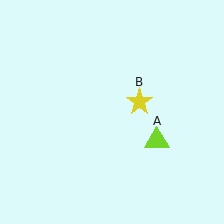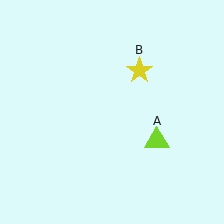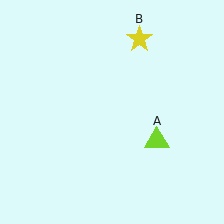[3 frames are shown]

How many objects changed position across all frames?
1 object changed position: yellow star (object B).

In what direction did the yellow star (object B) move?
The yellow star (object B) moved up.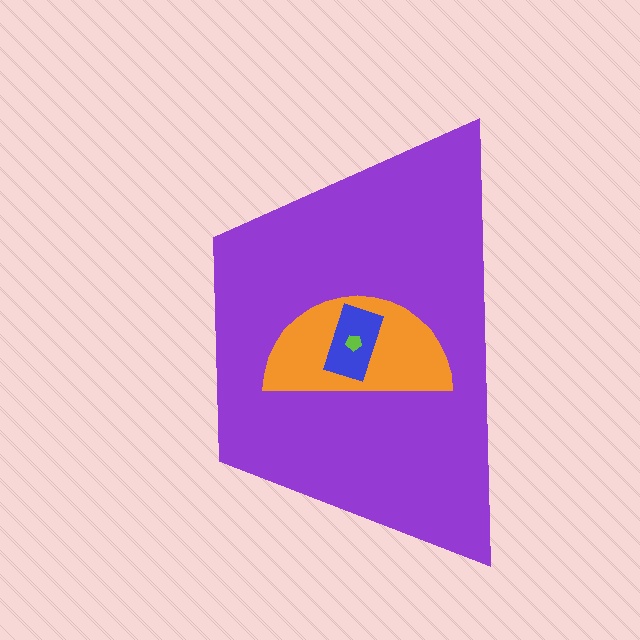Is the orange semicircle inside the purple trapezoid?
Yes.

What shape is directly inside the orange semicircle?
The blue rectangle.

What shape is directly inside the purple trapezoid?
The orange semicircle.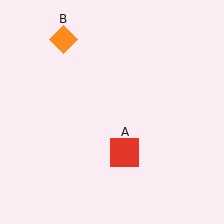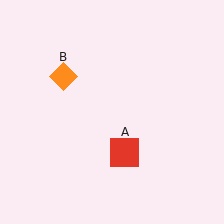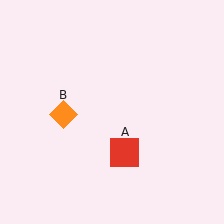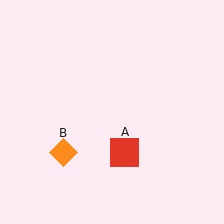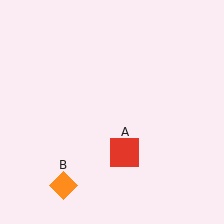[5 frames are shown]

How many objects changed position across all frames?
1 object changed position: orange diamond (object B).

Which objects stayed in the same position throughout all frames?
Red square (object A) remained stationary.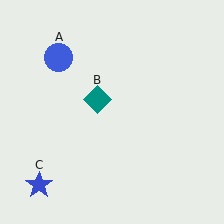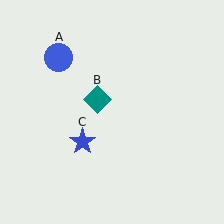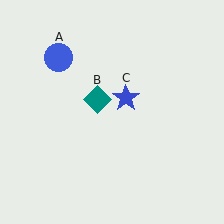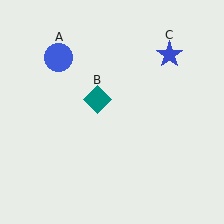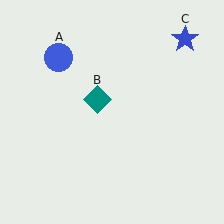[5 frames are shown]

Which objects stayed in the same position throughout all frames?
Blue circle (object A) and teal diamond (object B) remained stationary.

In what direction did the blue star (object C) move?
The blue star (object C) moved up and to the right.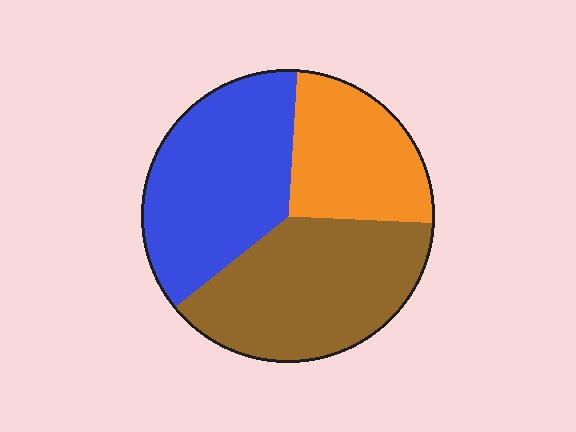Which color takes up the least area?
Orange, at roughly 25%.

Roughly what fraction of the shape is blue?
Blue covers about 35% of the shape.